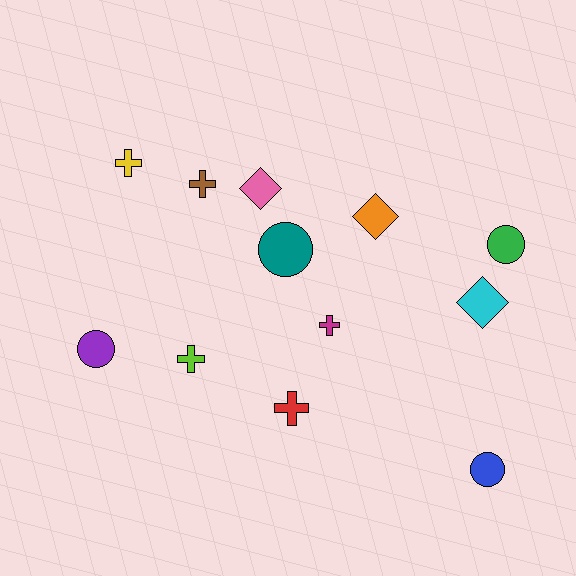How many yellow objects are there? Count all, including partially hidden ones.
There is 1 yellow object.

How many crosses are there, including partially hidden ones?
There are 5 crosses.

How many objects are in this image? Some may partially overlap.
There are 12 objects.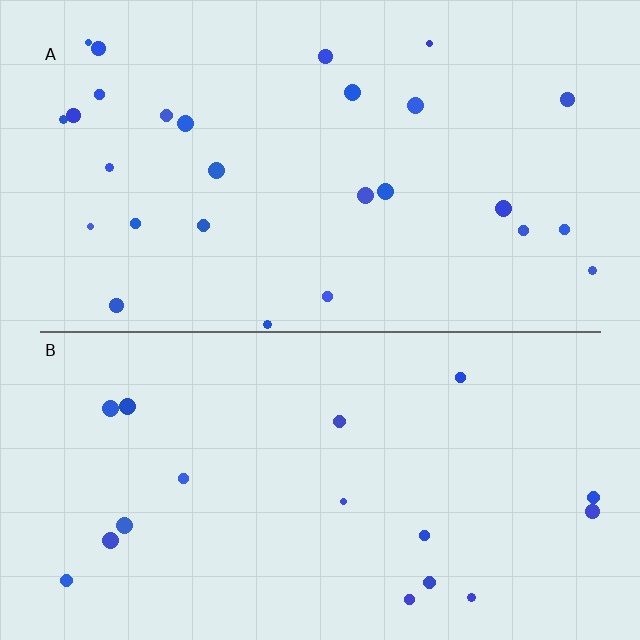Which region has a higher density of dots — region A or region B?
A (the top).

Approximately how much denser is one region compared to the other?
Approximately 1.5× — region A over region B.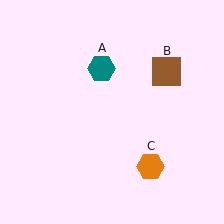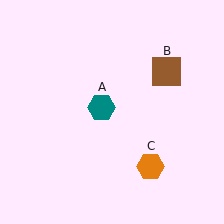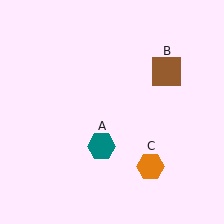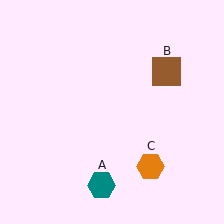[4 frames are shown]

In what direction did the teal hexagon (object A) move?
The teal hexagon (object A) moved down.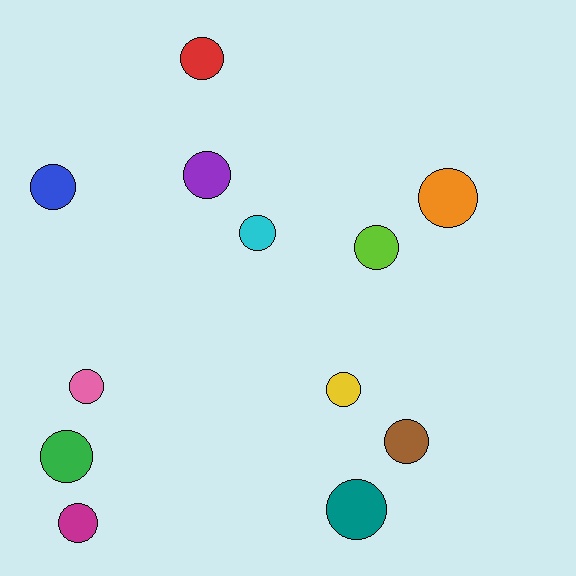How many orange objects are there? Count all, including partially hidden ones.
There is 1 orange object.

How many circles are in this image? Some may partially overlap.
There are 12 circles.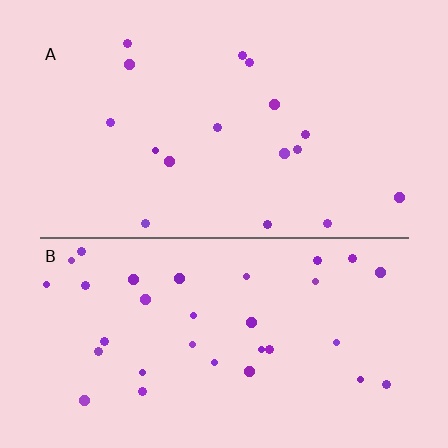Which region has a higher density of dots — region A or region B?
B (the bottom).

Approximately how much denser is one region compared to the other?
Approximately 2.0× — region B over region A.